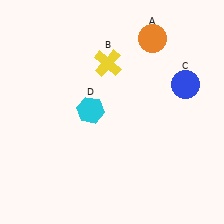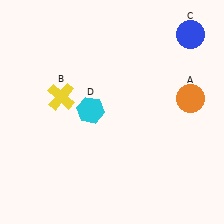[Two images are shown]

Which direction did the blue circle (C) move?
The blue circle (C) moved up.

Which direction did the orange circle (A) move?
The orange circle (A) moved down.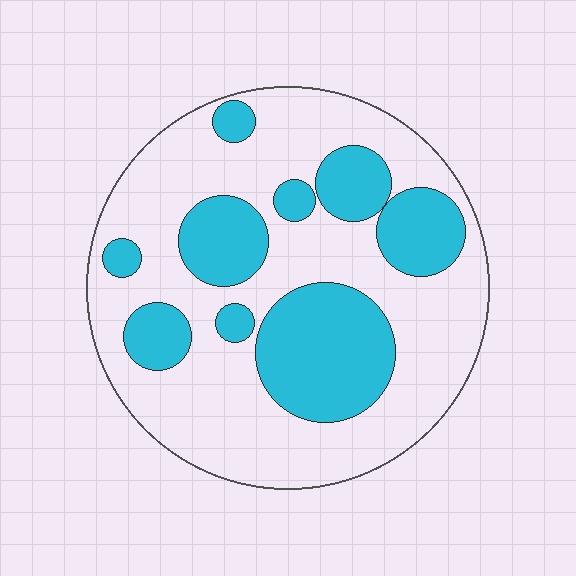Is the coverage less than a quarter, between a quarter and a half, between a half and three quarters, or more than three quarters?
Between a quarter and a half.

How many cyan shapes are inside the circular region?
9.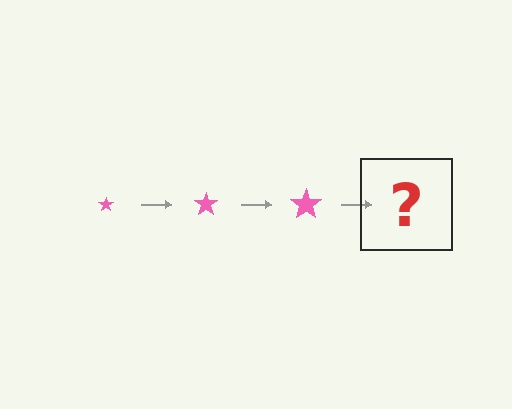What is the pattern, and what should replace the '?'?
The pattern is that the star gets progressively larger each step. The '?' should be a pink star, larger than the previous one.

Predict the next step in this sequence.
The next step is a pink star, larger than the previous one.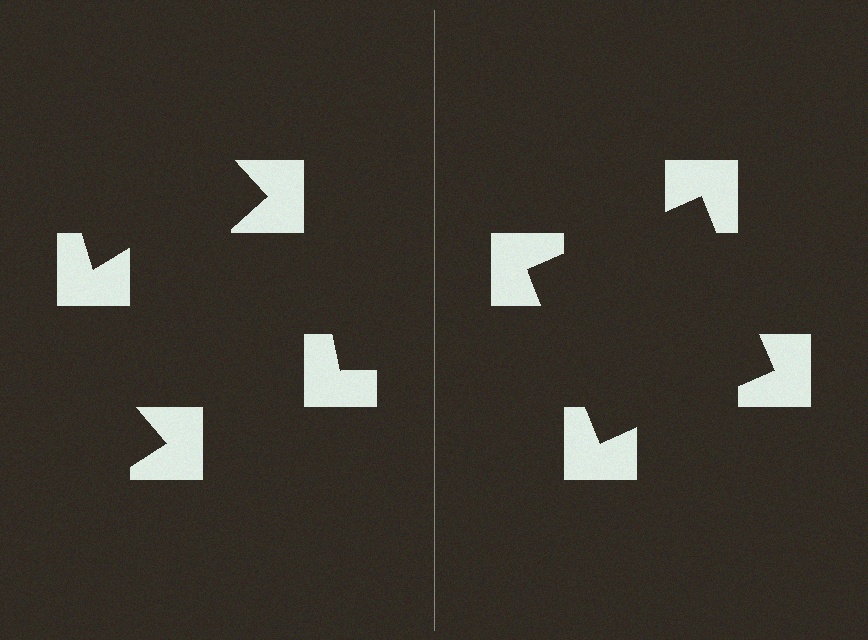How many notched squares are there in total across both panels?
8 — 4 on each side.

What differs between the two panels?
The notched squares are positioned identically on both sides; only the wedge orientations differ. On the right they align to a square; on the left they are misaligned.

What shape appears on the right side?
An illusory square.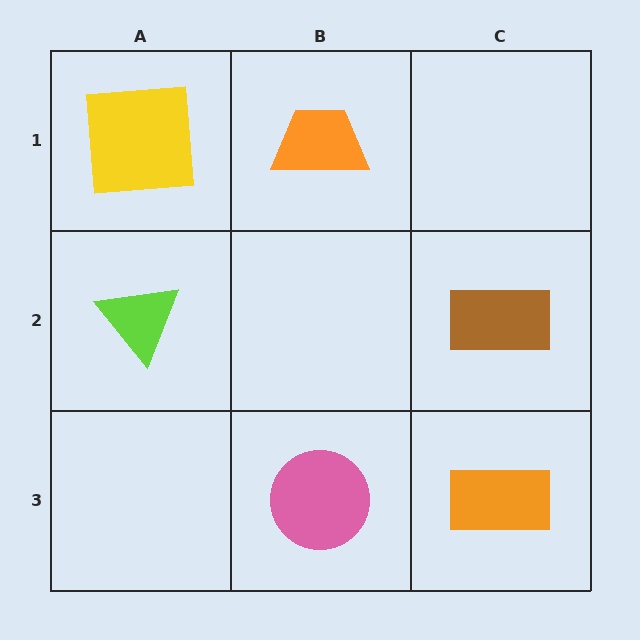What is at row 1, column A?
A yellow square.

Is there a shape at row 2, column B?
No, that cell is empty.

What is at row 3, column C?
An orange rectangle.